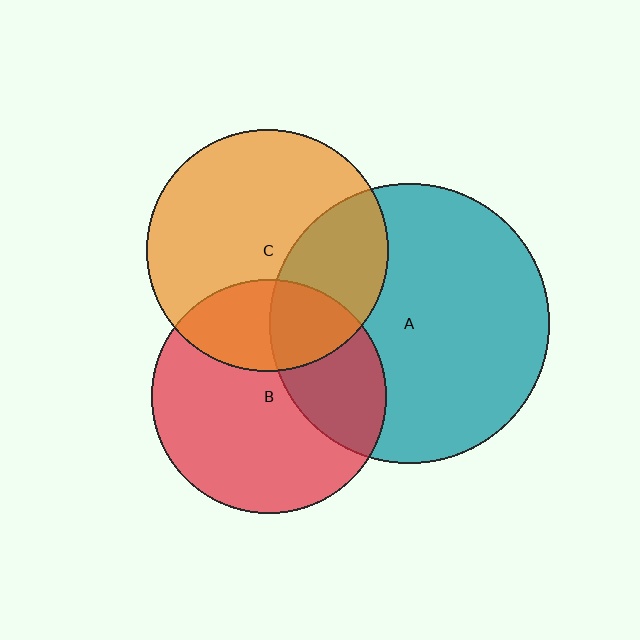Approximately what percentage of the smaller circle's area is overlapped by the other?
Approximately 30%.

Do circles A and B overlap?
Yes.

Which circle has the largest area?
Circle A (teal).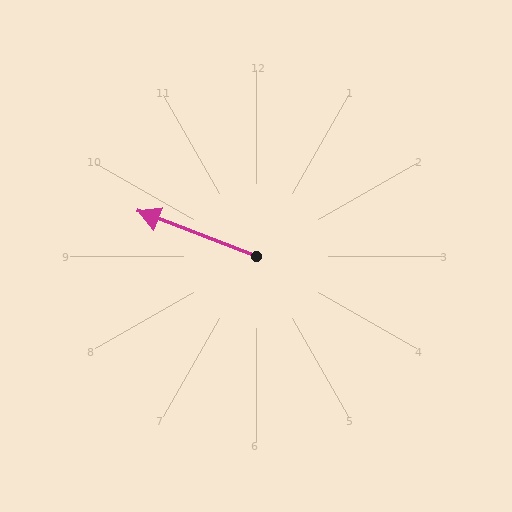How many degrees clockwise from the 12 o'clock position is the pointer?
Approximately 291 degrees.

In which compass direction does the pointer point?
West.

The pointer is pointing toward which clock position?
Roughly 10 o'clock.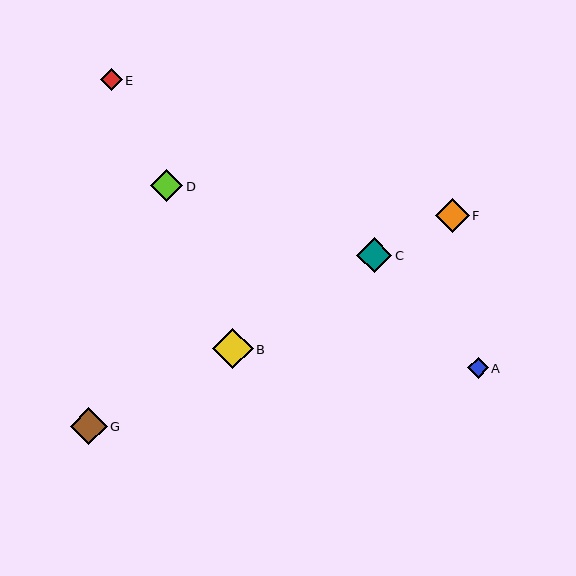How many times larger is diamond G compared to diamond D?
Diamond G is approximately 1.1 times the size of diamond D.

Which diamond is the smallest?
Diamond A is the smallest with a size of approximately 21 pixels.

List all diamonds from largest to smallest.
From largest to smallest: B, G, C, F, D, E, A.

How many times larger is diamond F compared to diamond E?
Diamond F is approximately 1.5 times the size of diamond E.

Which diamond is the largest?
Diamond B is the largest with a size of approximately 40 pixels.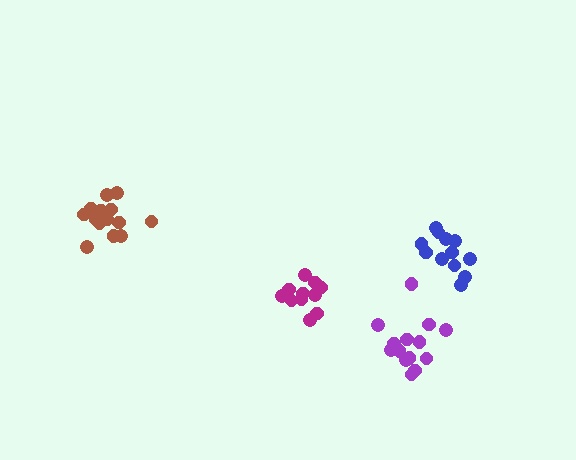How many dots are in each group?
Group 1: 12 dots, Group 2: 14 dots, Group 3: 14 dots, Group 4: 11 dots (51 total).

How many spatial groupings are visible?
There are 4 spatial groupings.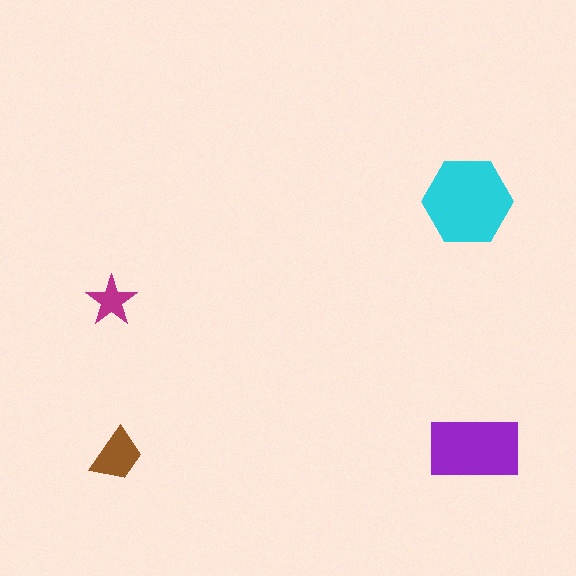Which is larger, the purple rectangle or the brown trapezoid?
The purple rectangle.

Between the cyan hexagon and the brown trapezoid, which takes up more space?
The cyan hexagon.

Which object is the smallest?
The magenta star.